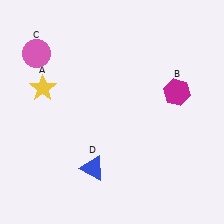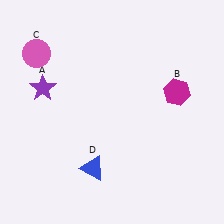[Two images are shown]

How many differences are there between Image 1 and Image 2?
There is 1 difference between the two images.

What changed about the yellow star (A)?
In Image 1, A is yellow. In Image 2, it changed to purple.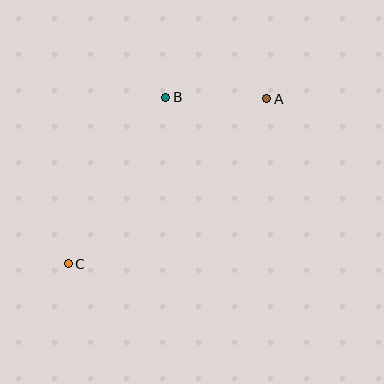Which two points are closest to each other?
Points A and B are closest to each other.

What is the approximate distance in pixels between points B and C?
The distance between B and C is approximately 193 pixels.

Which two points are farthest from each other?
Points A and C are farthest from each other.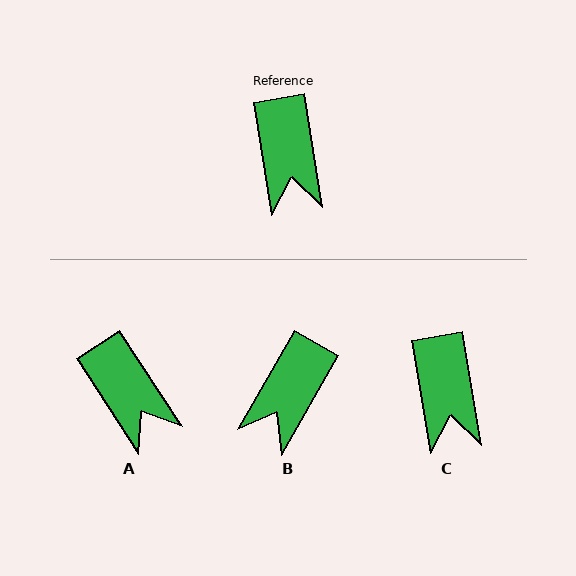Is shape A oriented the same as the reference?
No, it is off by about 23 degrees.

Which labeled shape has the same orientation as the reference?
C.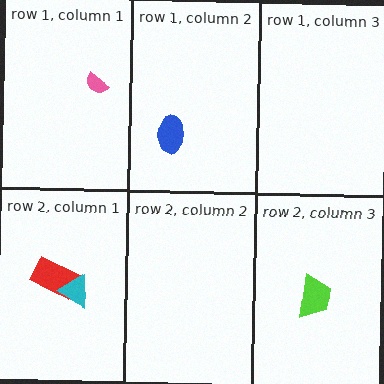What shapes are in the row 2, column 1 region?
The red rectangle, the cyan triangle.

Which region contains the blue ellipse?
The row 1, column 2 region.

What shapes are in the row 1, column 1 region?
The pink semicircle.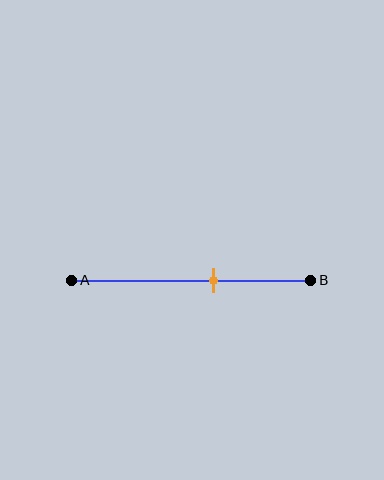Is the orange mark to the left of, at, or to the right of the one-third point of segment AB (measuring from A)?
The orange mark is to the right of the one-third point of segment AB.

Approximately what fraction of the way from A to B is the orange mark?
The orange mark is approximately 60% of the way from A to B.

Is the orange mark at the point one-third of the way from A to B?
No, the mark is at about 60% from A, not at the 33% one-third point.